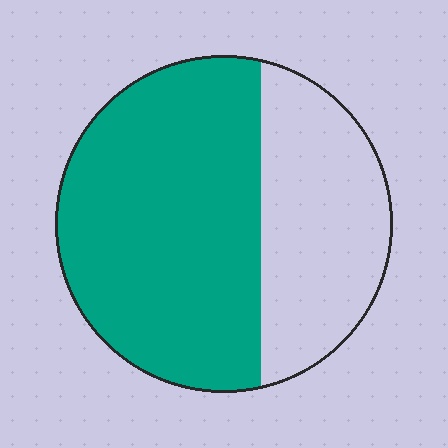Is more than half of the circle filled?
Yes.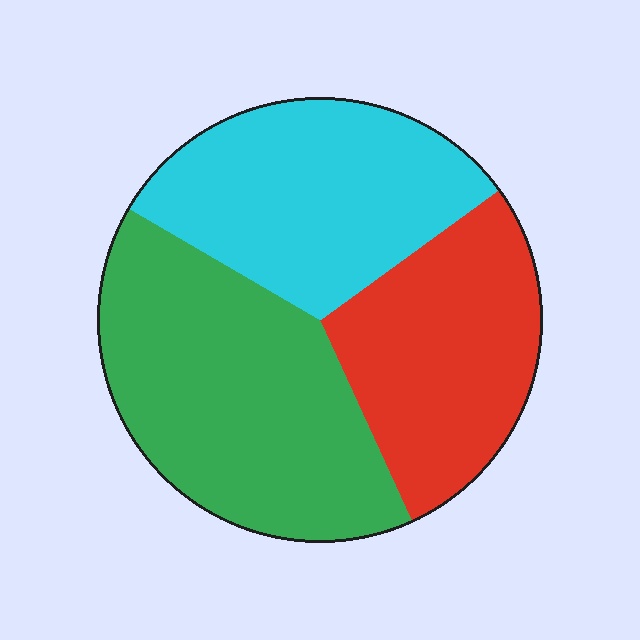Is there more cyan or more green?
Green.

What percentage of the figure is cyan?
Cyan covers 32% of the figure.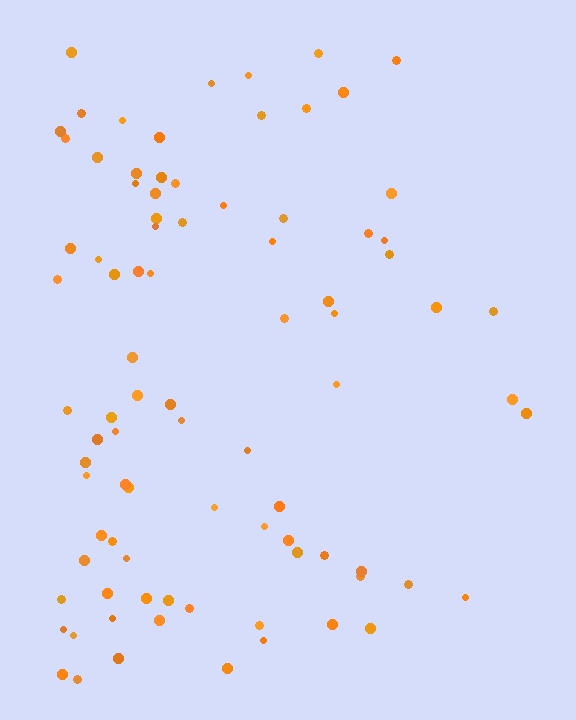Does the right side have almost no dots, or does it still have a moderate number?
Still a moderate number, just noticeably fewer than the left.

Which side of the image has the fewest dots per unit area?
The right.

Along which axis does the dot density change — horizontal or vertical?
Horizontal.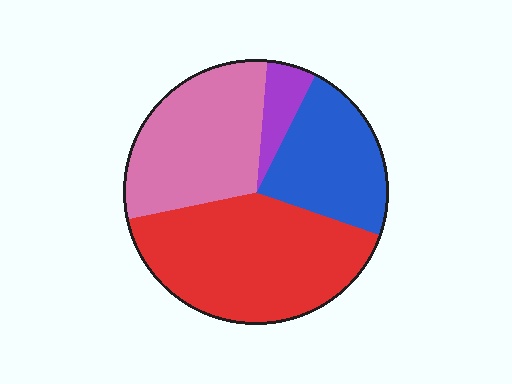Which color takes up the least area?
Purple, at roughly 5%.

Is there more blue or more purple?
Blue.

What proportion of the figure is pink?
Pink covers around 30% of the figure.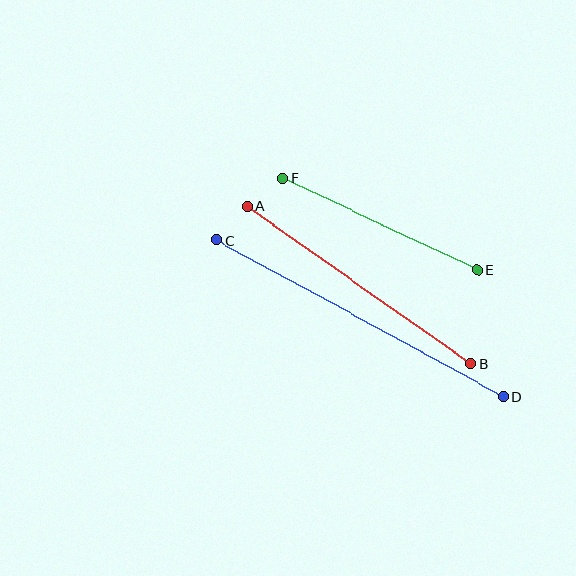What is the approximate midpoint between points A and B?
The midpoint is at approximately (359, 285) pixels.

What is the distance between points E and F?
The distance is approximately 215 pixels.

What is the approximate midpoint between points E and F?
The midpoint is at approximately (380, 224) pixels.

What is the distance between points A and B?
The distance is approximately 274 pixels.